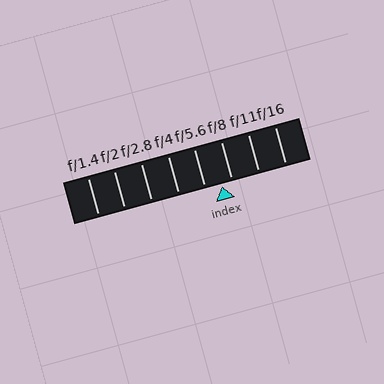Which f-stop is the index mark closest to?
The index mark is closest to f/8.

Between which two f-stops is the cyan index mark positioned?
The index mark is between f/5.6 and f/8.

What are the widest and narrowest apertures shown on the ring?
The widest aperture shown is f/1.4 and the narrowest is f/16.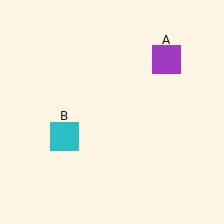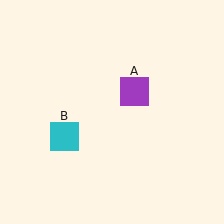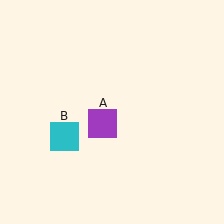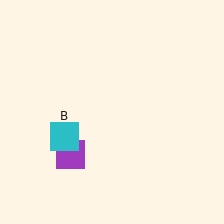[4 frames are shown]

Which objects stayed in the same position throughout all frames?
Cyan square (object B) remained stationary.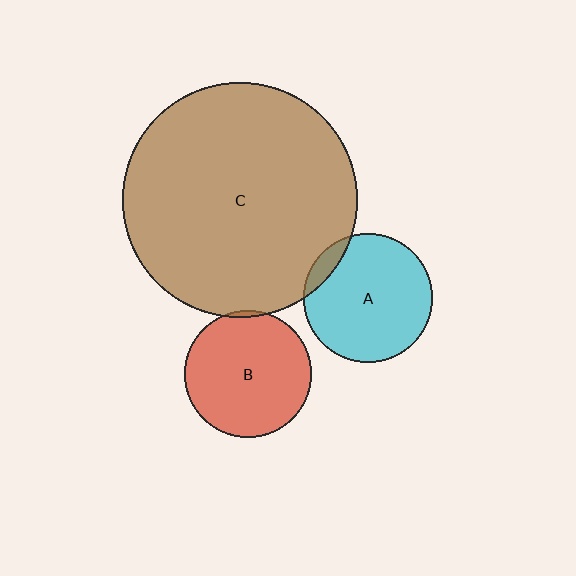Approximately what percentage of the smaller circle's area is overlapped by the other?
Approximately 10%.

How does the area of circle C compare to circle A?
Approximately 3.3 times.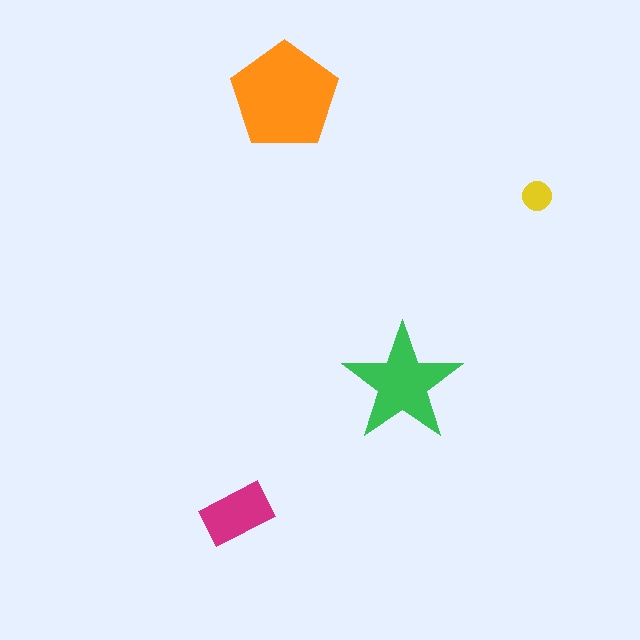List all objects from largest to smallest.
The orange pentagon, the green star, the magenta rectangle, the yellow circle.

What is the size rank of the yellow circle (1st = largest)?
4th.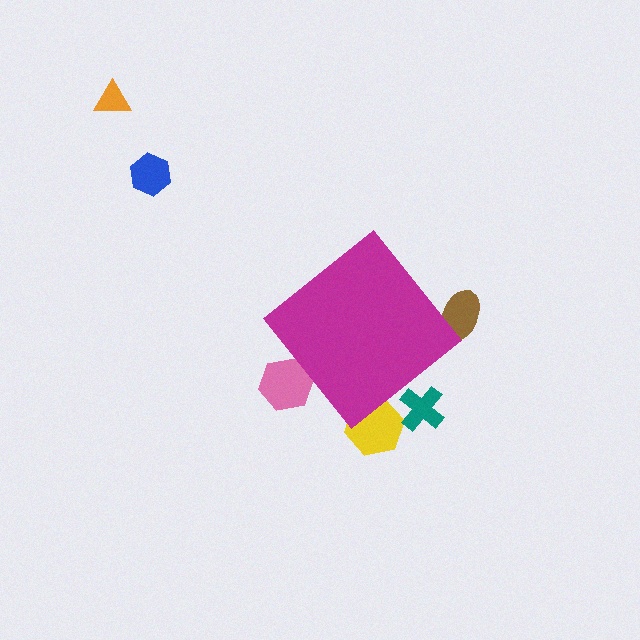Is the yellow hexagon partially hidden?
Yes, the yellow hexagon is partially hidden behind the magenta diamond.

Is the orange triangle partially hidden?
No, the orange triangle is fully visible.